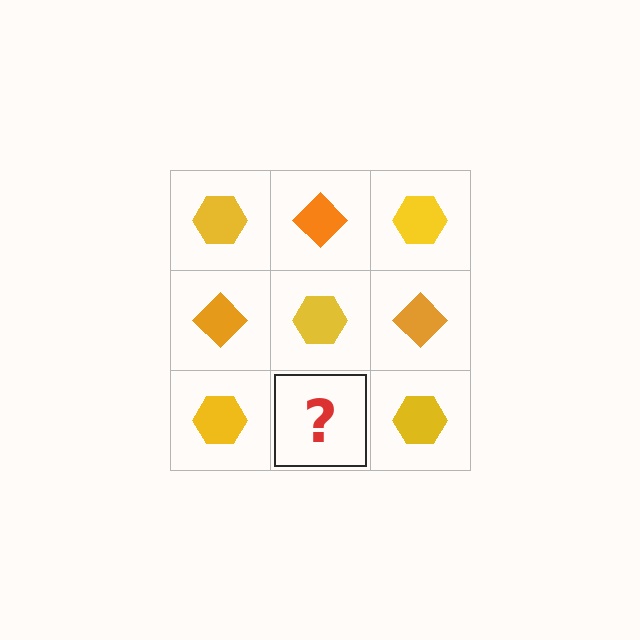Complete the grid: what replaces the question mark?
The question mark should be replaced with an orange diamond.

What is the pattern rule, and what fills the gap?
The rule is that it alternates yellow hexagon and orange diamond in a checkerboard pattern. The gap should be filled with an orange diamond.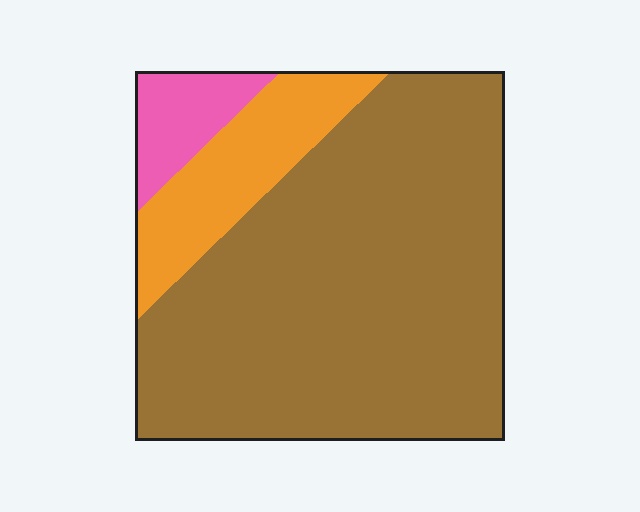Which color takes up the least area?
Pink, at roughly 10%.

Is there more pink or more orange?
Orange.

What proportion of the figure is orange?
Orange takes up about one sixth (1/6) of the figure.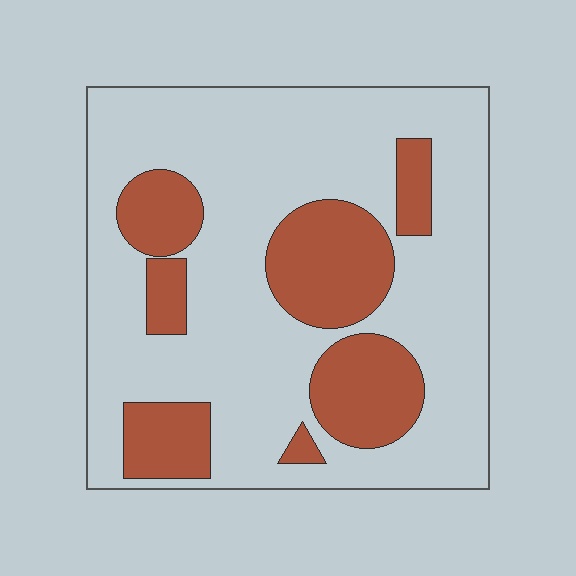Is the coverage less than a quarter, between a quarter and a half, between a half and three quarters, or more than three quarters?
Between a quarter and a half.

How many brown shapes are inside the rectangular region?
7.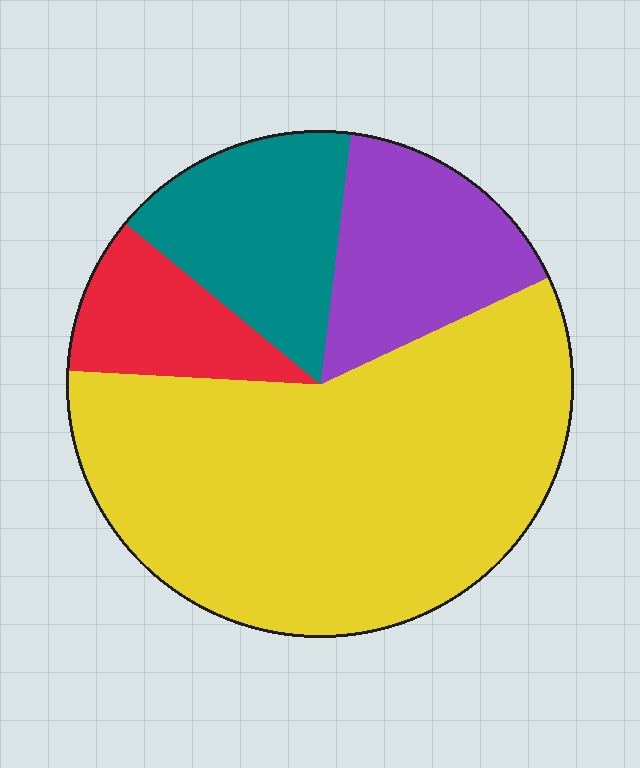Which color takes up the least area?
Red, at roughly 10%.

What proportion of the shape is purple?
Purple takes up less than a quarter of the shape.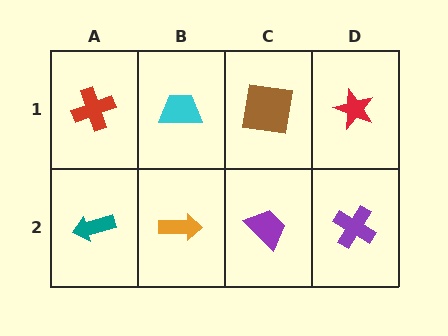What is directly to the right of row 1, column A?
A cyan trapezoid.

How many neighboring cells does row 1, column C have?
3.